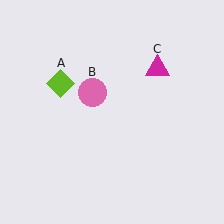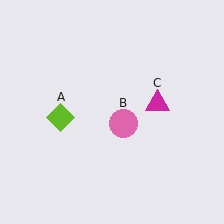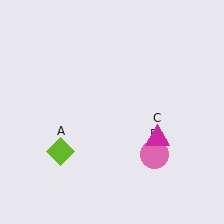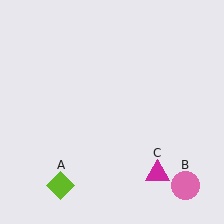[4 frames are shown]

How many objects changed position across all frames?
3 objects changed position: lime diamond (object A), pink circle (object B), magenta triangle (object C).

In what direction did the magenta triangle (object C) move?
The magenta triangle (object C) moved down.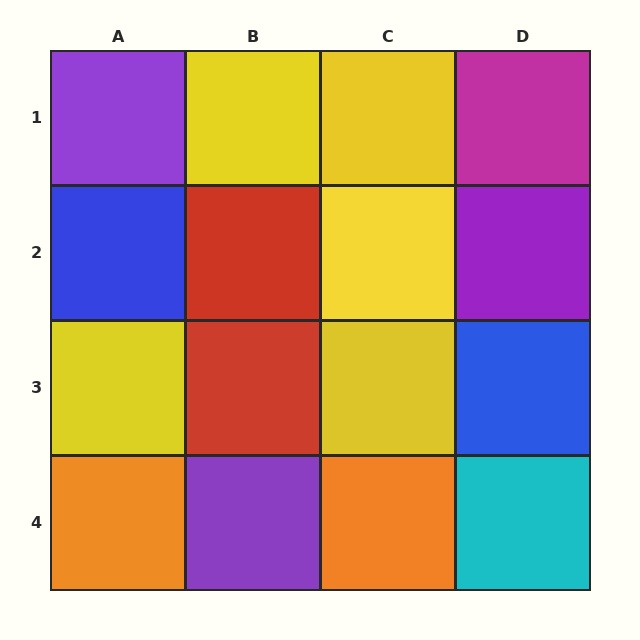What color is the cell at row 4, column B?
Purple.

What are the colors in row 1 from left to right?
Purple, yellow, yellow, magenta.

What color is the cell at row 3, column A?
Yellow.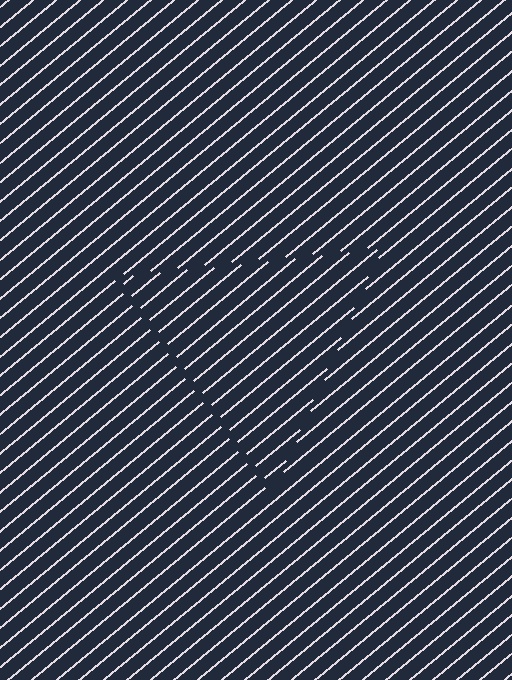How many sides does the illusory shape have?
3 sides — the line-ends trace a triangle.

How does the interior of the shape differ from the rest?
The interior of the shape contains the same grating, shifted by half a period — the contour is defined by the phase discontinuity where line-ends from the inner and outer gratings abut.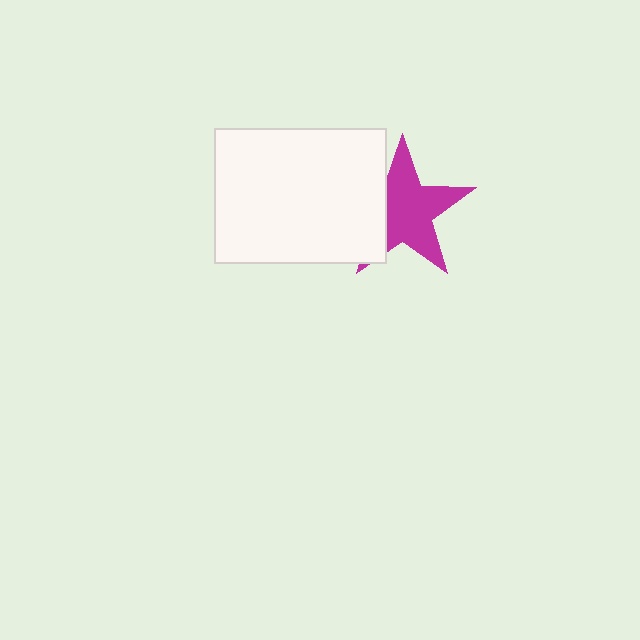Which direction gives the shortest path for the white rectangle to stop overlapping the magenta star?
Moving left gives the shortest separation.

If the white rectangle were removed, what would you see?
You would see the complete magenta star.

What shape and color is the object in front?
The object in front is a white rectangle.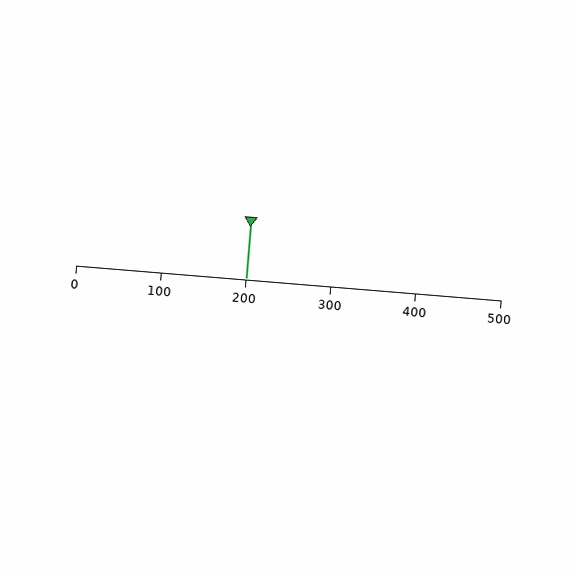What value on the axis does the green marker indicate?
The marker indicates approximately 200.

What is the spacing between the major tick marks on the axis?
The major ticks are spaced 100 apart.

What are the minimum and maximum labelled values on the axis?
The axis runs from 0 to 500.